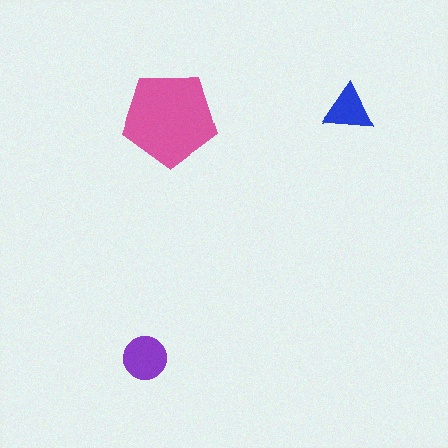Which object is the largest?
The pink pentagon.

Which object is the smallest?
The blue triangle.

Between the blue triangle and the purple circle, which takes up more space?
The purple circle.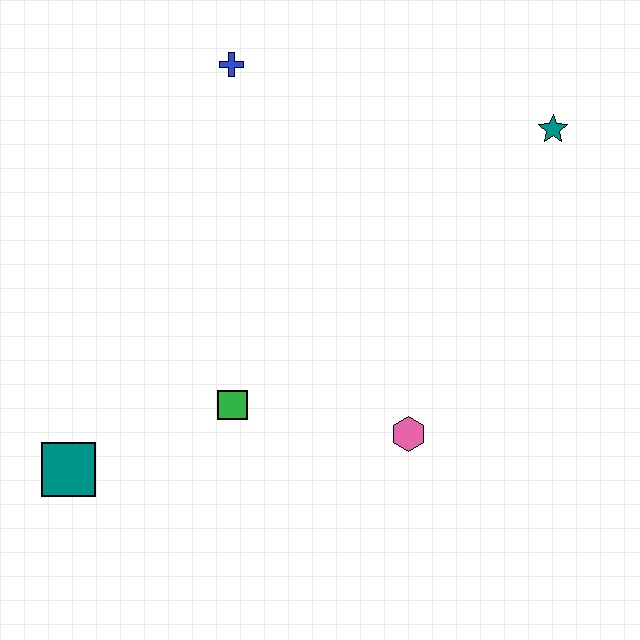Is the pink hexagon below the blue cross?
Yes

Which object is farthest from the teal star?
The teal square is farthest from the teal star.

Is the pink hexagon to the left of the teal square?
No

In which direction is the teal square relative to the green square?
The teal square is to the left of the green square.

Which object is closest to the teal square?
The green square is closest to the teal square.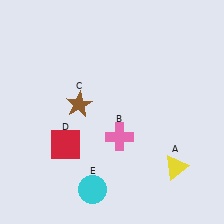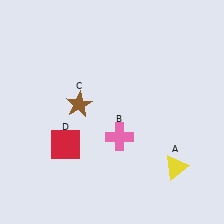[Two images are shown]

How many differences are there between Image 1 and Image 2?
There is 1 difference between the two images.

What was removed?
The cyan circle (E) was removed in Image 2.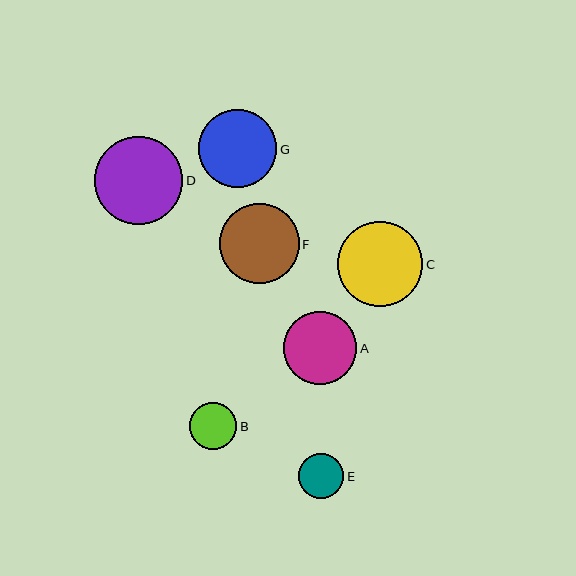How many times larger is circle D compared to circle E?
Circle D is approximately 2.0 times the size of circle E.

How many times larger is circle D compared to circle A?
Circle D is approximately 1.2 times the size of circle A.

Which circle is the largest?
Circle D is the largest with a size of approximately 88 pixels.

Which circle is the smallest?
Circle E is the smallest with a size of approximately 45 pixels.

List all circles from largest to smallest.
From largest to smallest: D, C, F, G, A, B, E.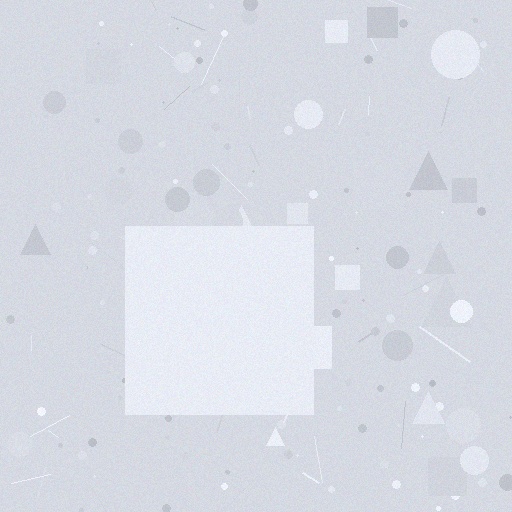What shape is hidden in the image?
A square is hidden in the image.